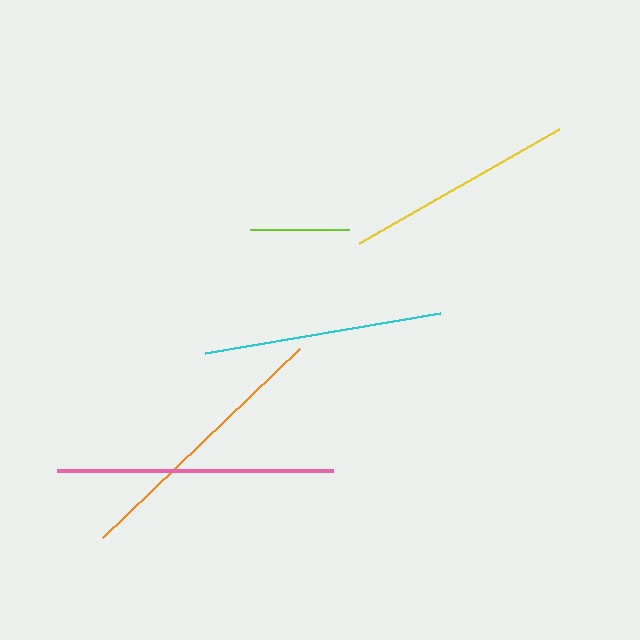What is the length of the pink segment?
The pink segment is approximately 276 pixels long.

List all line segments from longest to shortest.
From longest to shortest: pink, orange, cyan, yellow, lime.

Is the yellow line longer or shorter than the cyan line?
The cyan line is longer than the yellow line.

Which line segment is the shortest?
The lime line is the shortest at approximately 99 pixels.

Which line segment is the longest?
The pink line is the longest at approximately 276 pixels.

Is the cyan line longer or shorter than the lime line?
The cyan line is longer than the lime line.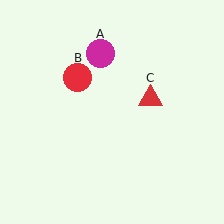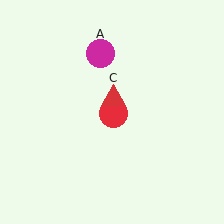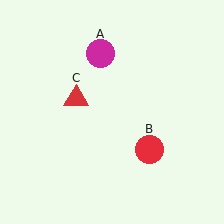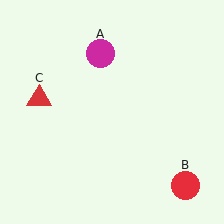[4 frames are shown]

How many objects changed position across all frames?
2 objects changed position: red circle (object B), red triangle (object C).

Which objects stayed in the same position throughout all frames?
Magenta circle (object A) remained stationary.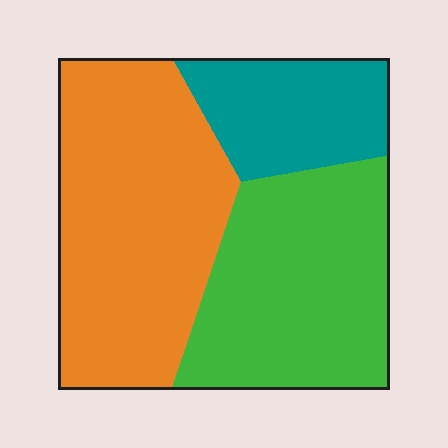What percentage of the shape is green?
Green covers roughly 35% of the shape.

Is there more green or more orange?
Orange.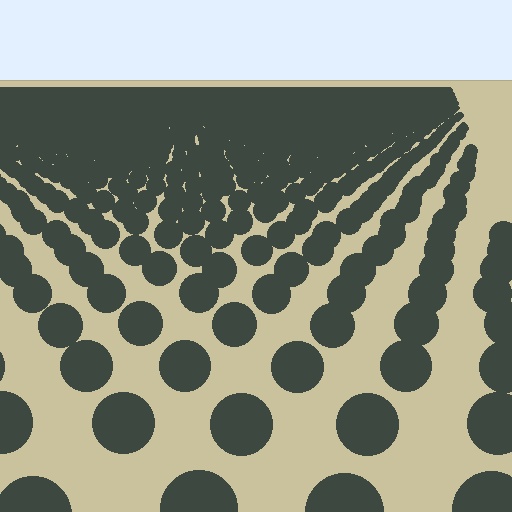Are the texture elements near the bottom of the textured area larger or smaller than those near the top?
Larger. Near the bottom, elements are closer to the viewer and appear at a bigger on-screen size.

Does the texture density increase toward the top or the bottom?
Density increases toward the top.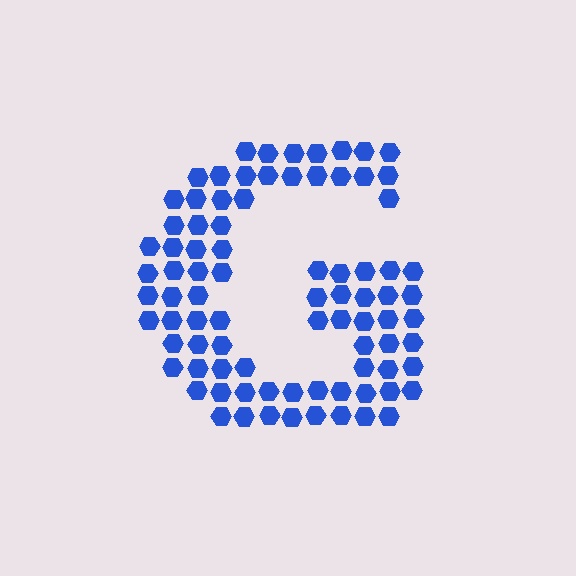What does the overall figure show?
The overall figure shows the letter G.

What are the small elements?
The small elements are hexagons.